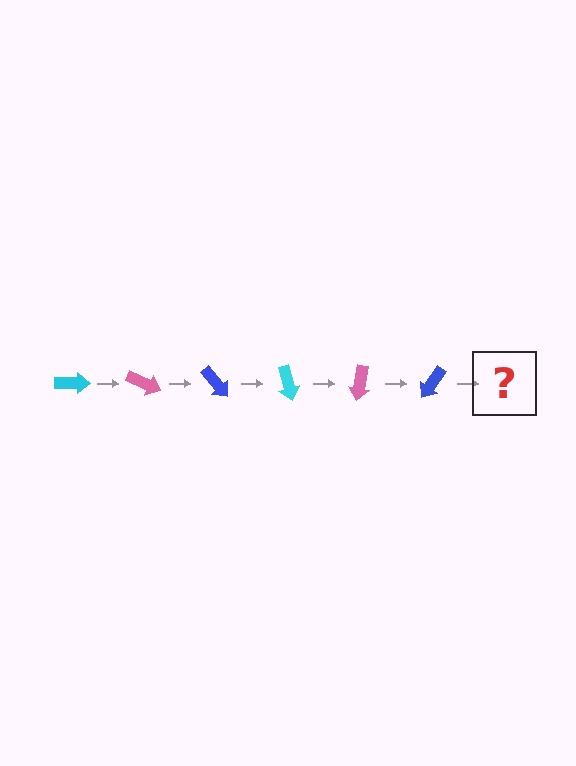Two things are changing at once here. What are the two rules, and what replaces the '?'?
The two rules are that it rotates 25 degrees each step and the color cycles through cyan, pink, and blue. The '?' should be a cyan arrow, rotated 150 degrees from the start.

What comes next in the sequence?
The next element should be a cyan arrow, rotated 150 degrees from the start.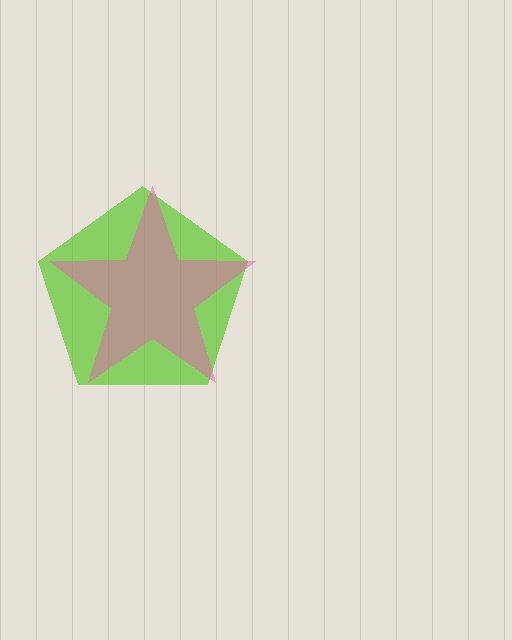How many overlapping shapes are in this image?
There are 2 overlapping shapes in the image.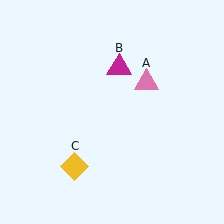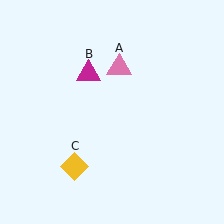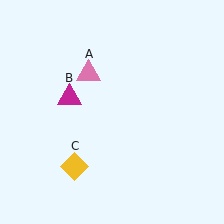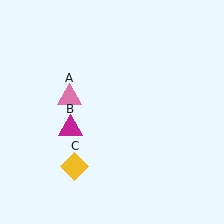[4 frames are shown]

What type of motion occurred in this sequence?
The pink triangle (object A), magenta triangle (object B) rotated counterclockwise around the center of the scene.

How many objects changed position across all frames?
2 objects changed position: pink triangle (object A), magenta triangle (object B).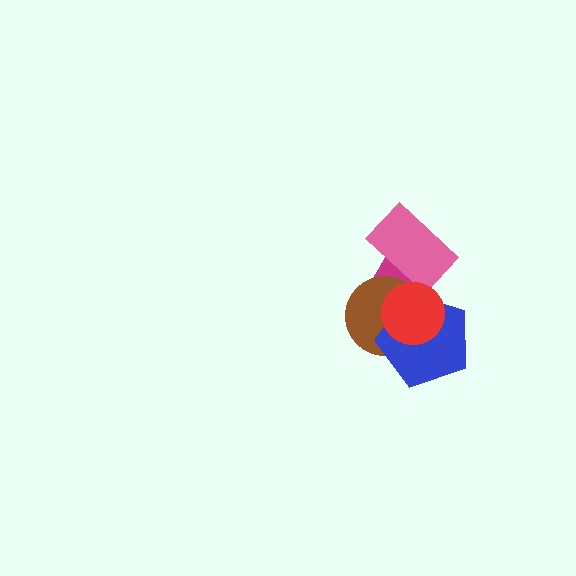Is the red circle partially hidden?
No, no other shape covers it.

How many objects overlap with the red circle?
3 objects overlap with the red circle.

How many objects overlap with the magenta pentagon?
4 objects overlap with the magenta pentagon.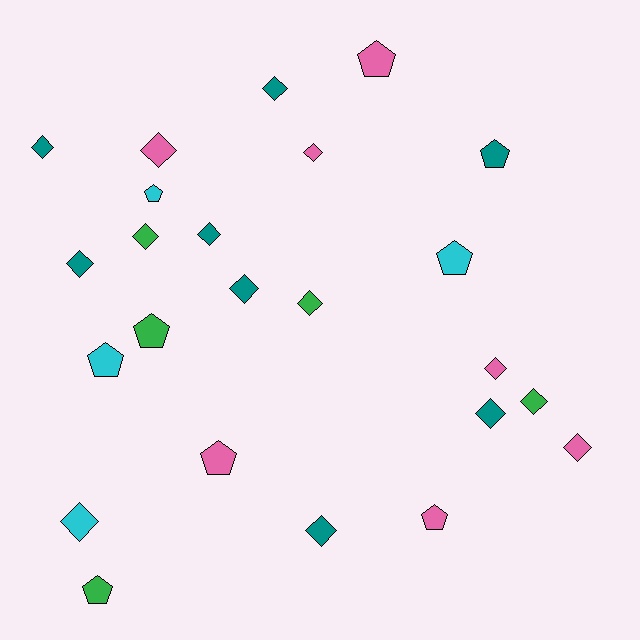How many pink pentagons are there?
There are 3 pink pentagons.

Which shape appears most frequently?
Diamond, with 15 objects.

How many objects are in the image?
There are 24 objects.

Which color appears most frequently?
Teal, with 8 objects.